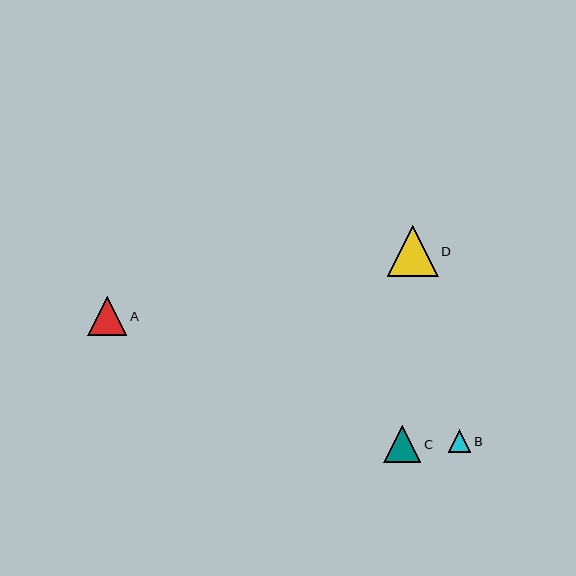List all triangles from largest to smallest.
From largest to smallest: D, A, C, B.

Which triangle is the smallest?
Triangle B is the smallest with a size of approximately 23 pixels.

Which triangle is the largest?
Triangle D is the largest with a size of approximately 51 pixels.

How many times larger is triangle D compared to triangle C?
Triangle D is approximately 1.4 times the size of triangle C.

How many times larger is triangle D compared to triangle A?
Triangle D is approximately 1.3 times the size of triangle A.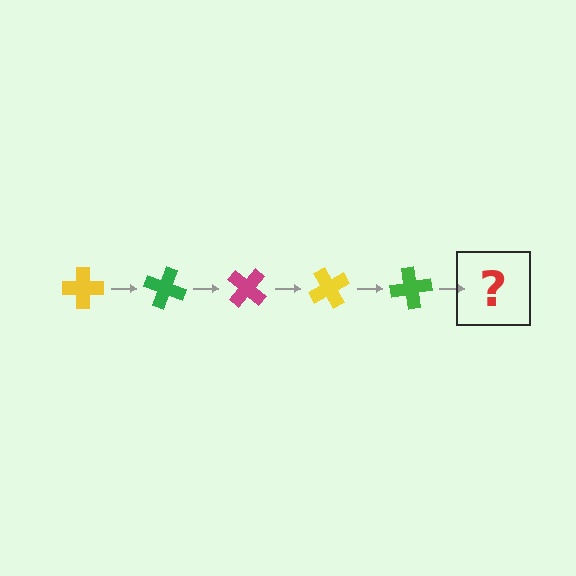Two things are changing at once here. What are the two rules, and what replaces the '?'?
The two rules are that it rotates 20 degrees each step and the color cycles through yellow, green, and magenta. The '?' should be a magenta cross, rotated 100 degrees from the start.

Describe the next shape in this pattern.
It should be a magenta cross, rotated 100 degrees from the start.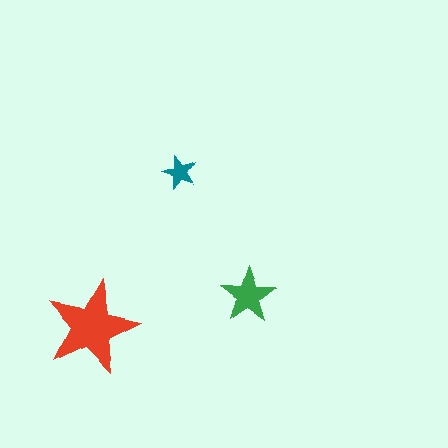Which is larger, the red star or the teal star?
The red one.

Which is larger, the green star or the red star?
The red one.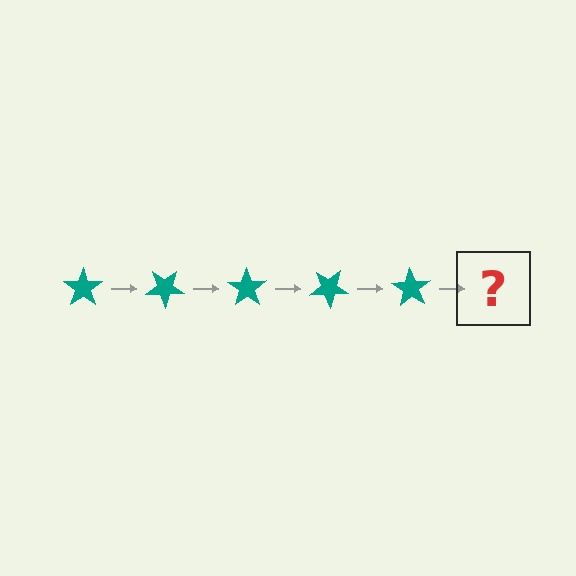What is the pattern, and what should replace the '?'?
The pattern is that the star rotates 35 degrees each step. The '?' should be a teal star rotated 175 degrees.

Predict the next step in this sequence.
The next step is a teal star rotated 175 degrees.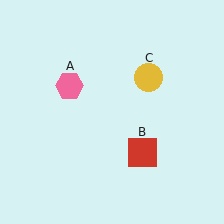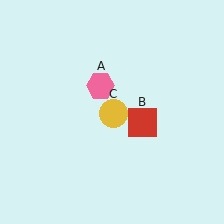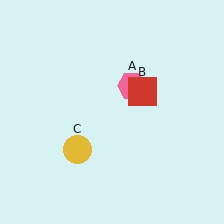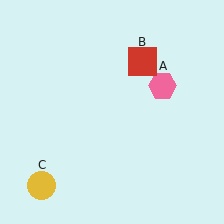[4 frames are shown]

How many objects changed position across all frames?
3 objects changed position: pink hexagon (object A), red square (object B), yellow circle (object C).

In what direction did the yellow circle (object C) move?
The yellow circle (object C) moved down and to the left.